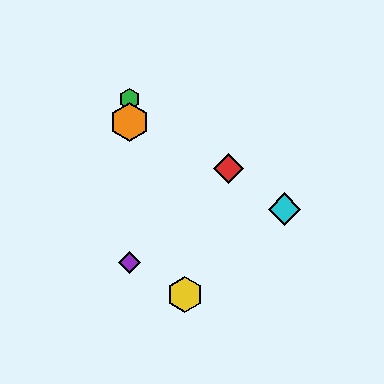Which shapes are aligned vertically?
The blue diamond, the green hexagon, the purple diamond, the orange hexagon are aligned vertically.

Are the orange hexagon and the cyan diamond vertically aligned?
No, the orange hexagon is at x≈129 and the cyan diamond is at x≈285.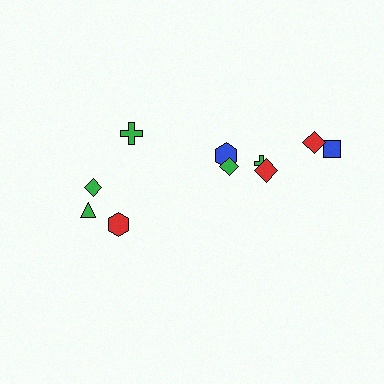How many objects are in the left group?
There are 4 objects.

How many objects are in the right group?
There are 6 objects.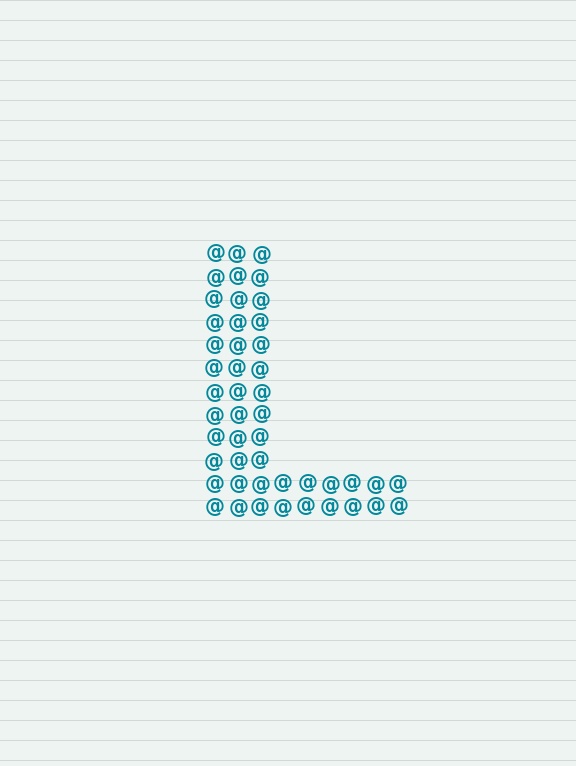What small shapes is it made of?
It is made of small at signs.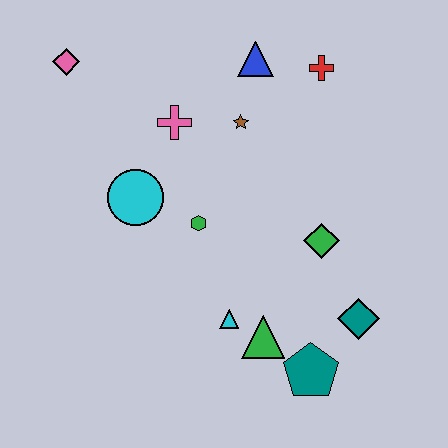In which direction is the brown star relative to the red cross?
The brown star is to the left of the red cross.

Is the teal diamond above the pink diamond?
No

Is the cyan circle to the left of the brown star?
Yes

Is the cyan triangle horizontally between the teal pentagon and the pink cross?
Yes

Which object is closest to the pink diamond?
The pink cross is closest to the pink diamond.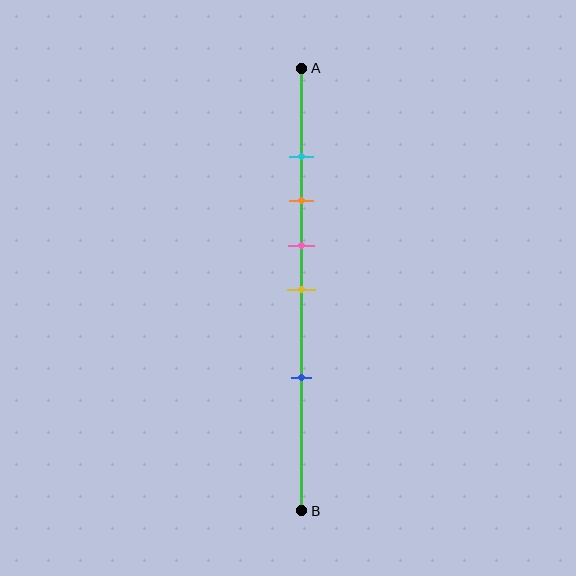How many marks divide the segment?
There are 5 marks dividing the segment.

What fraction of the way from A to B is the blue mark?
The blue mark is approximately 70% (0.7) of the way from A to B.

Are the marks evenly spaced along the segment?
No, the marks are not evenly spaced.